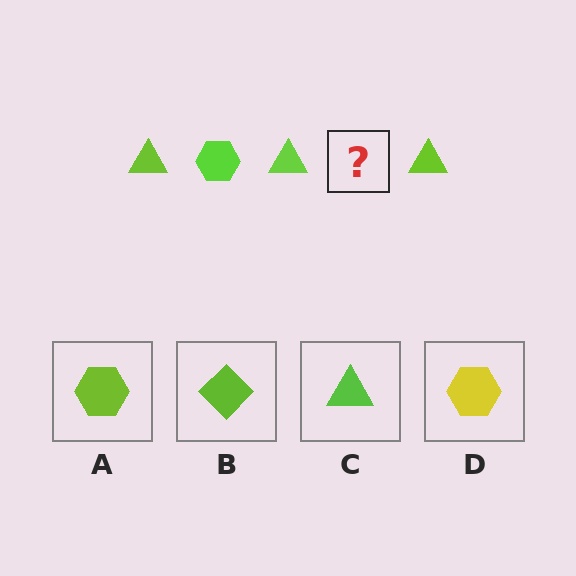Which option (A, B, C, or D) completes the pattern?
A.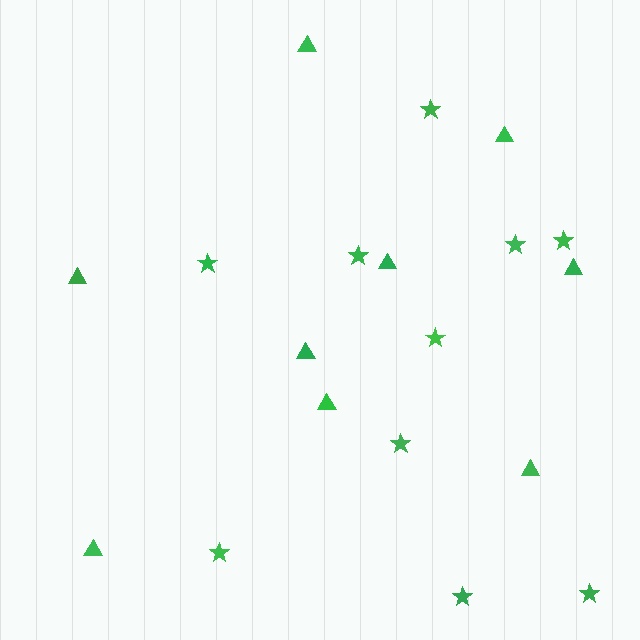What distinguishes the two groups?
There are 2 groups: one group of triangles (9) and one group of stars (10).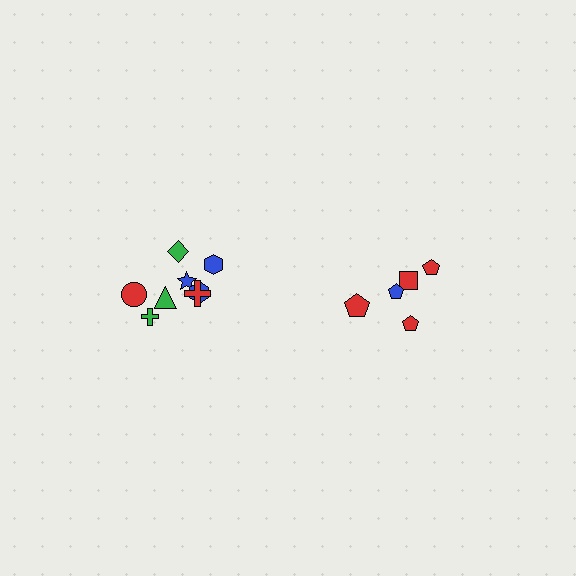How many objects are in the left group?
There are 8 objects.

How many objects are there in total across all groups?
There are 13 objects.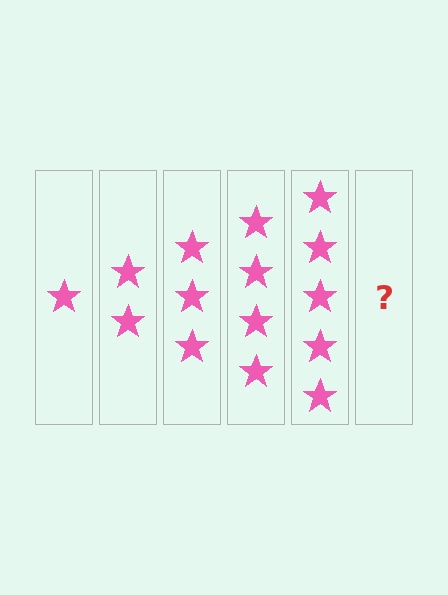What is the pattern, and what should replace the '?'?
The pattern is that each step adds one more star. The '?' should be 6 stars.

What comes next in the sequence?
The next element should be 6 stars.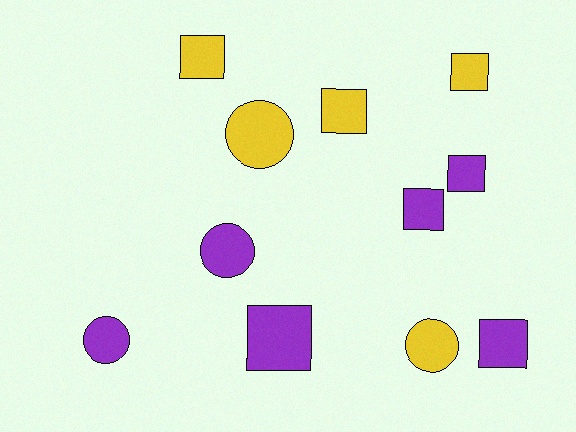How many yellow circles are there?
There are 2 yellow circles.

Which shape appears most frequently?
Square, with 7 objects.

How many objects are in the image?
There are 11 objects.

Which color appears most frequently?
Purple, with 6 objects.